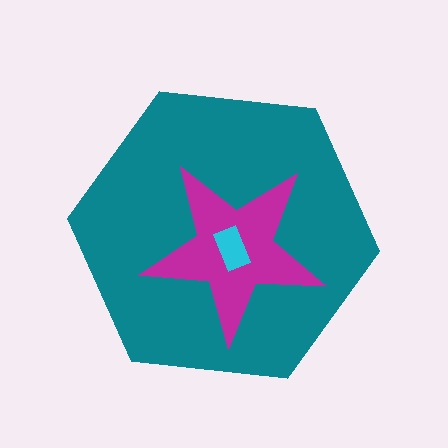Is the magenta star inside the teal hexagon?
Yes.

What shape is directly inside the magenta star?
The cyan rectangle.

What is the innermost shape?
The cyan rectangle.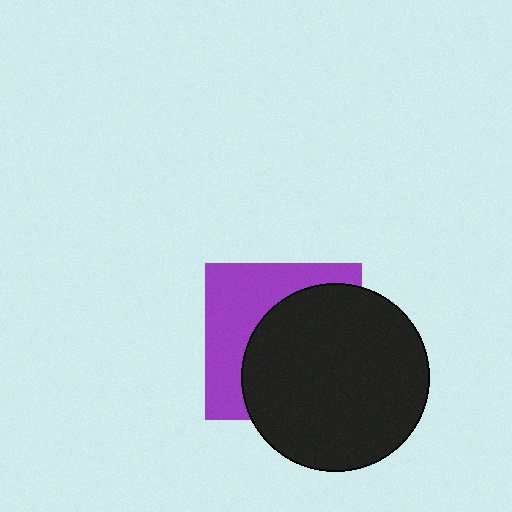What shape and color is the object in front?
The object in front is a black circle.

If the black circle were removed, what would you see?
You would see the complete purple square.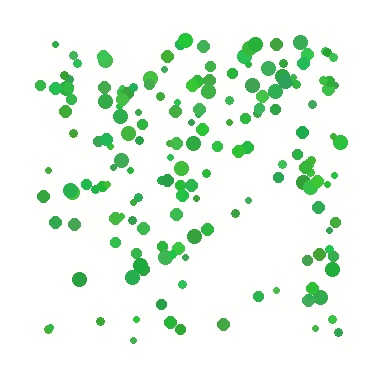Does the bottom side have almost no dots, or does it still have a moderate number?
Still a moderate number, just noticeably fewer than the top.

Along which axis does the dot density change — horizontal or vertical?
Vertical.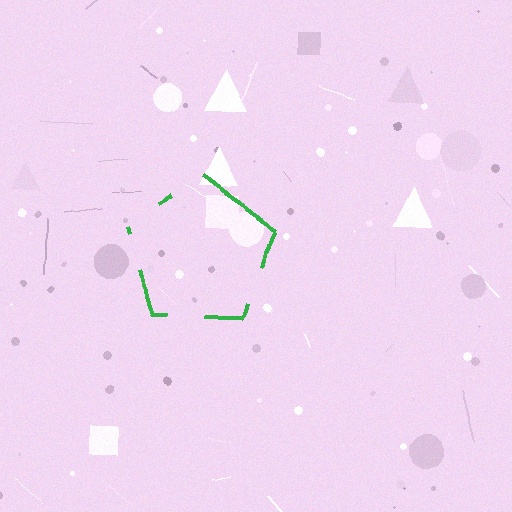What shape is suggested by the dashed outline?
The dashed outline suggests a pentagon.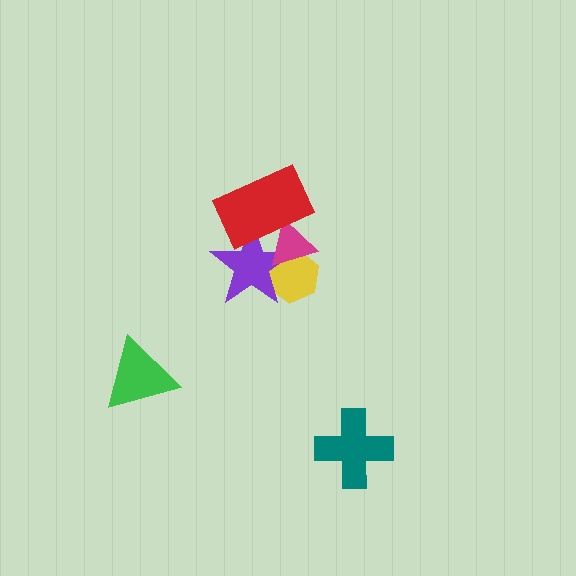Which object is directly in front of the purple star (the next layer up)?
The magenta triangle is directly in front of the purple star.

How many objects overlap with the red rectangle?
2 objects overlap with the red rectangle.